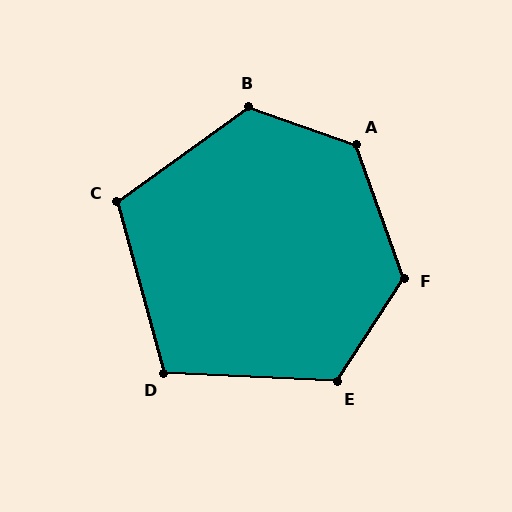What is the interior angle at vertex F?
Approximately 127 degrees (obtuse).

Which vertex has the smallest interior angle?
D, at approximately 108 degrees.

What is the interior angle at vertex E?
Approximately 120 degrees (obtuse).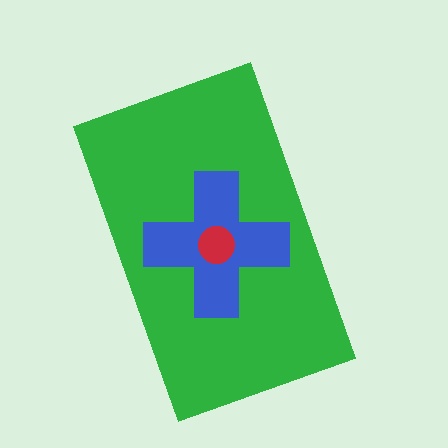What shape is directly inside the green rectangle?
The blue cross.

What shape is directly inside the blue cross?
The red circle.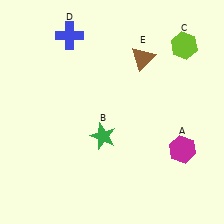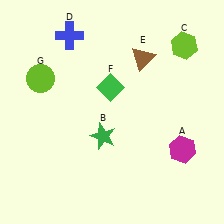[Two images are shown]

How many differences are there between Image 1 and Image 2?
There are 2 differences between the two images.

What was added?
A green diamond (F), a lime circle (G) were added in Image 2.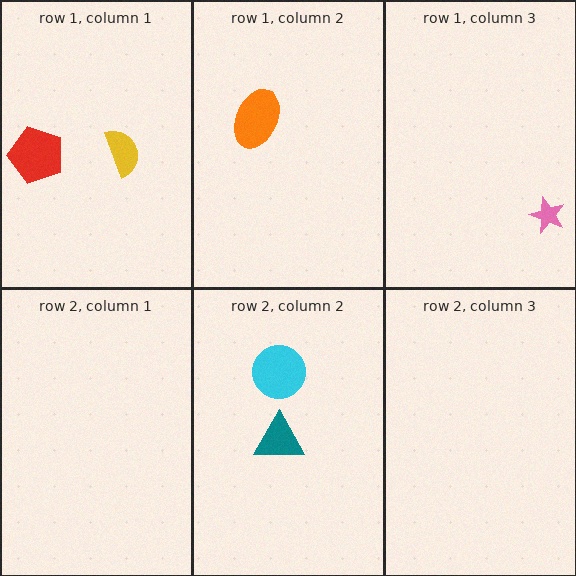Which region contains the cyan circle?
The row 2, column 2 region.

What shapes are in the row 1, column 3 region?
The pink star.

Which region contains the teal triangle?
The row 2, column 2 region.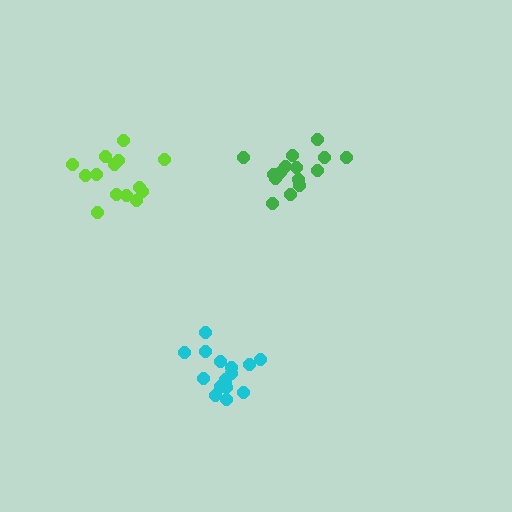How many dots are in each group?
Group 1: 16 dots, Group 2: 15 dots, Group 3: 14 dots (45 total).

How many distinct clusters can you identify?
There are 3 distinct clusters.